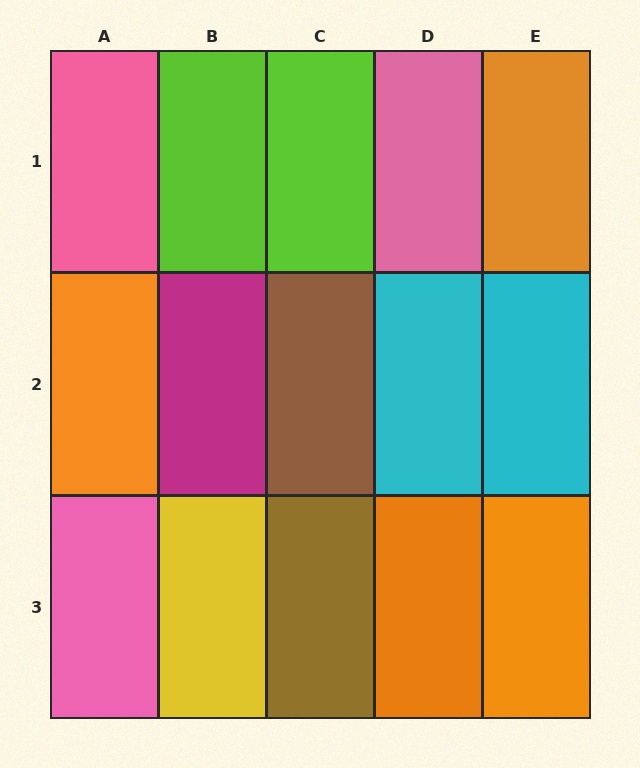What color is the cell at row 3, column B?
Yellow.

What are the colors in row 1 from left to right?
Pink, lime, lime, pink, orange.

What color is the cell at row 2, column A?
Orange.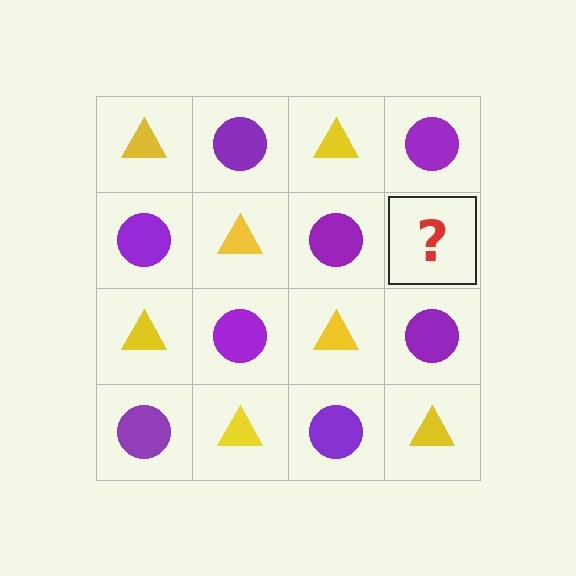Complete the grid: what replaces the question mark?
The question mark should be replaced with a yellow triangle.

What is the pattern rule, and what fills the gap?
The rule is that it alternates yellow triangle and purple circle in a checkerboard pattern. The gap should be filled with a yellow triangle.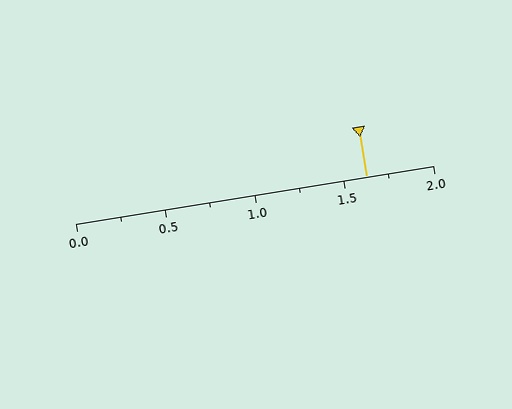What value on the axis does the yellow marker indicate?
The marker indicates approximately 1.62.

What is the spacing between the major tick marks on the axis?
The major ticks are spaced 0.5 apart.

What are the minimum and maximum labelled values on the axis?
The axis runs from 0.0 to 2.0.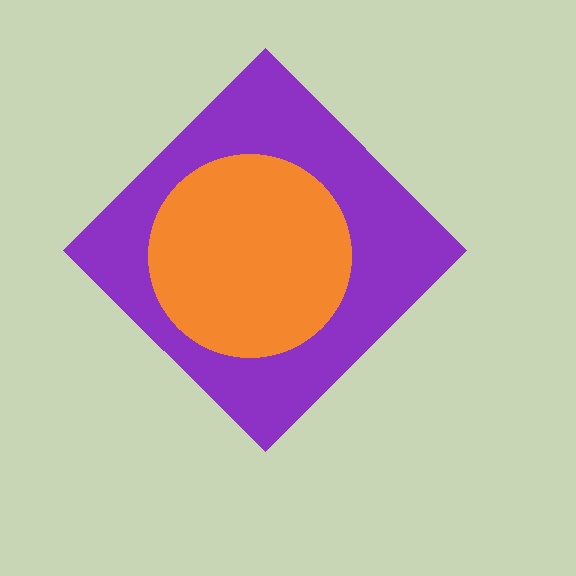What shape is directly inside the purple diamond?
The orange circle.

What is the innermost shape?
The orange circle.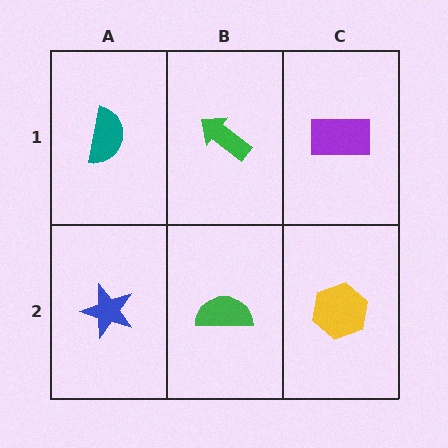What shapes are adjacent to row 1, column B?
A green semicircle (row 2, column B), a teal semicircle (row 1, column A), a purple rectangle (row 1, column C).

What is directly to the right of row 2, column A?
A green semicircle.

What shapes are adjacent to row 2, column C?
A purple rectangle (row 1, column C), a green semicircle (row 2, column B).